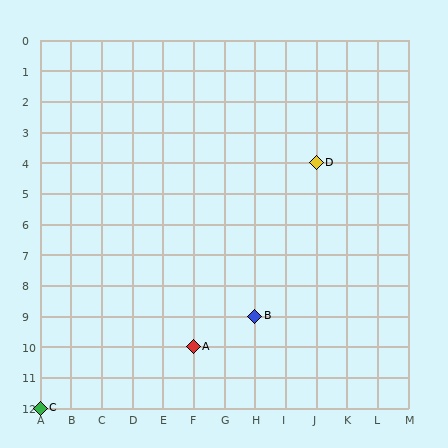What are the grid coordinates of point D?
Point D is at grid coordinates (J, 4).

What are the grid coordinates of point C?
Point C is at grid coordinates (A, 12).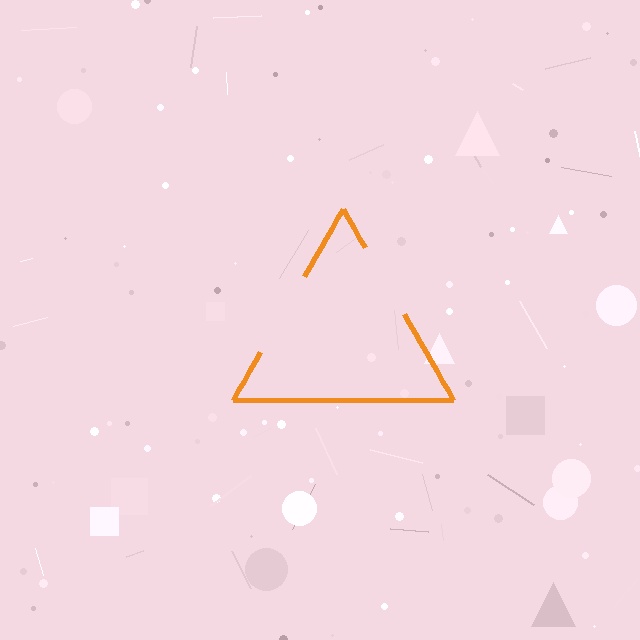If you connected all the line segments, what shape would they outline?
They would outline a triangle.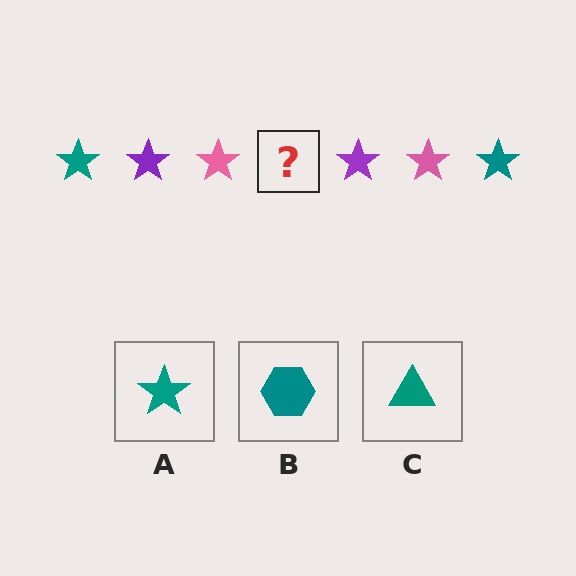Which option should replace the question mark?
Option A.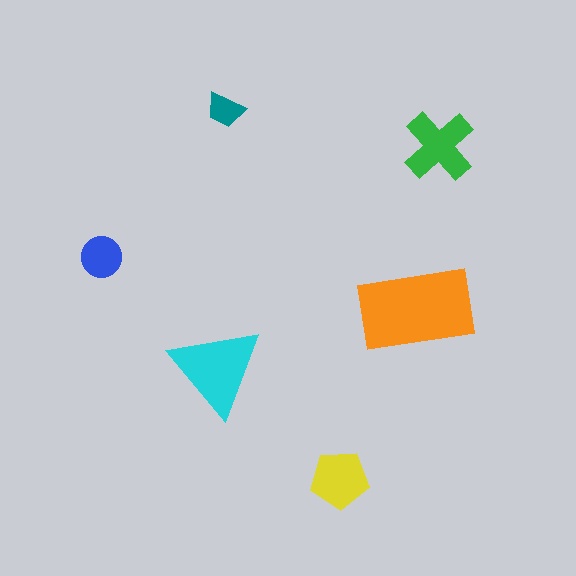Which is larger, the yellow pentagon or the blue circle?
The yellow pentagon.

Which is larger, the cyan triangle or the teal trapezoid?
The cyan triangle.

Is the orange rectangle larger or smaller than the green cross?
Larger.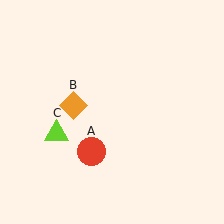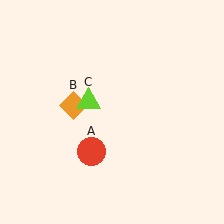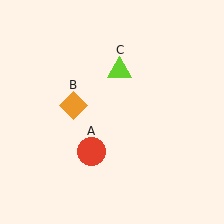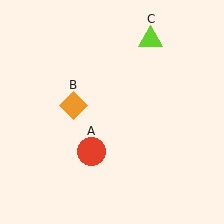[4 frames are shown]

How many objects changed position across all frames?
1 object changed position: lime triangle (object C).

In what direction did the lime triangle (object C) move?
The lime triangle (object C) moved up and to the right.